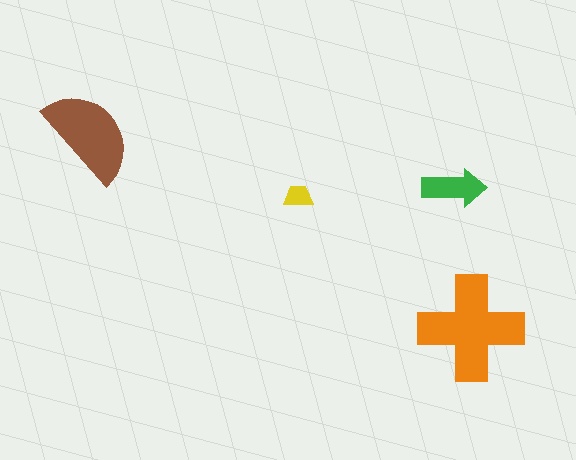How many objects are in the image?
There are 4 objects in the image.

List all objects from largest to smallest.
The orange cross, the brown semicircle, the green arrow, the yellow trapezoid.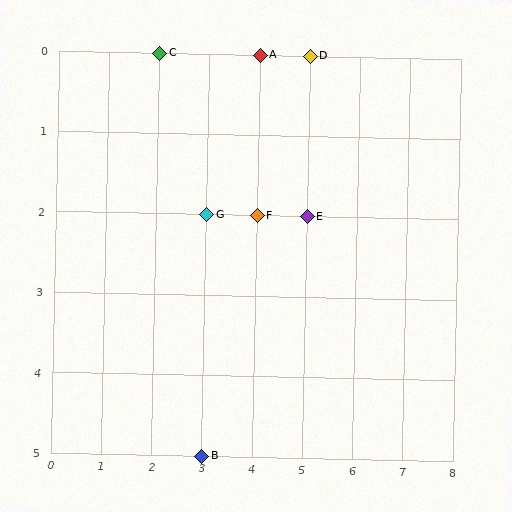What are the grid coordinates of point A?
Point A is at grid coordinates (4, 0).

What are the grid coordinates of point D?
Point D is at grid coordinates (5, 0).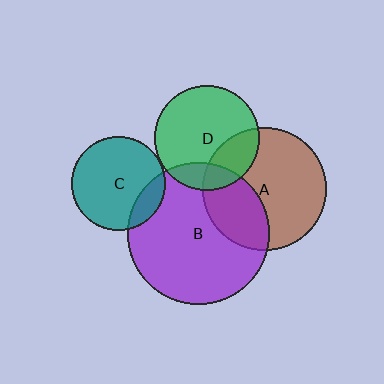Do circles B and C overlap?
Yes.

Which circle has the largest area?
Circle B (purple).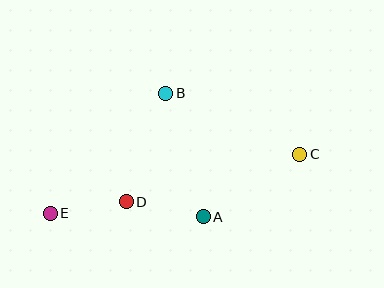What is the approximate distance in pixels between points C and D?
The distance between C and D is approximately 180 pixels.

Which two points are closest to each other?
Points D and E are closest to each other.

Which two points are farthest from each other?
Points C and E are farthest from each other.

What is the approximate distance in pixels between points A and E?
The distance between A and E is approximately 153 pixels.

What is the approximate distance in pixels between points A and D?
The distance between A and D is approximately 78 pixels.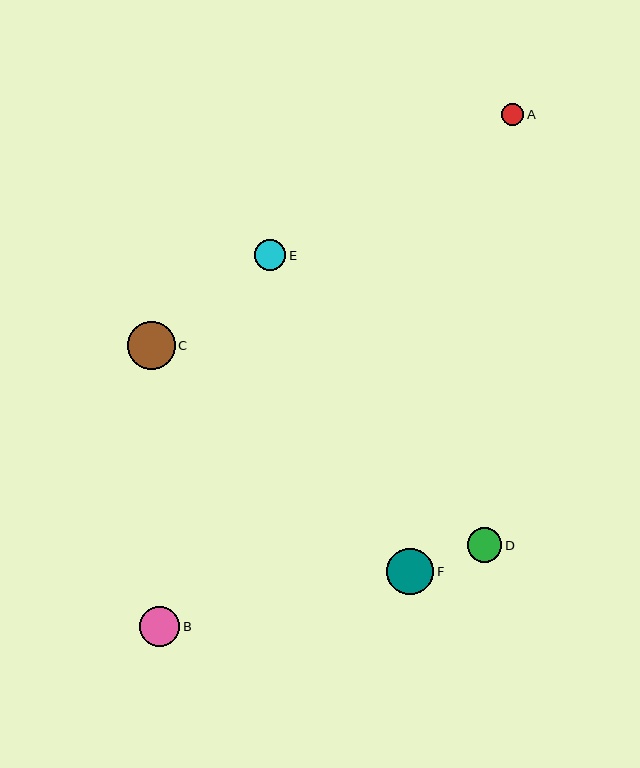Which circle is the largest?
Circle C is the largest with a size of approximately 48 pixels.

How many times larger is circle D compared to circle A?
Circle D is approximately 1.6 times the size of circle A.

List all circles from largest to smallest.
From largest to smallest: C, F, B, D, E, A.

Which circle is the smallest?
Circle A is the smallest with a size of approximately 22 pixels.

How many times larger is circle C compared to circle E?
Circle C is approximately 1.5 times the size of circle E.